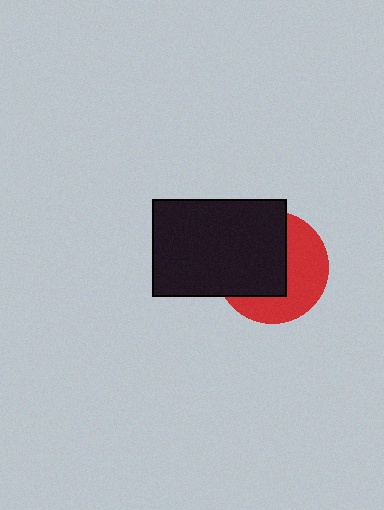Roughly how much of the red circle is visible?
About half of it is visible (roughly 46%).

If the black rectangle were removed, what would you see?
You would see the complete red circle.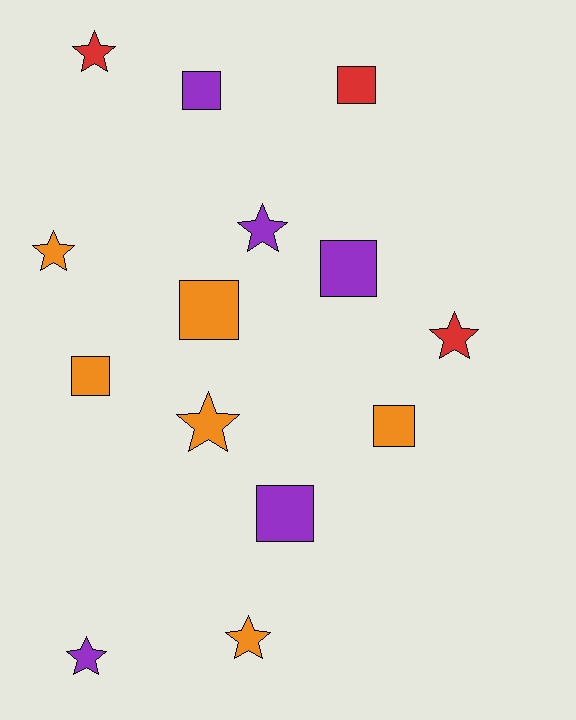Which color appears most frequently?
Orange, with 6 objects.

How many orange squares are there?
There are 3 orange squares.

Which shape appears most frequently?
Square, with 7 objects.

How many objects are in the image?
There are 14 objects.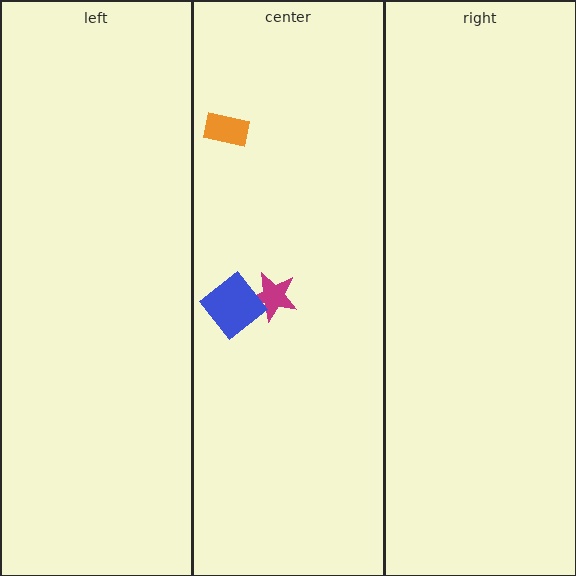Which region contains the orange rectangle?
The center region.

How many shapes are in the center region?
3.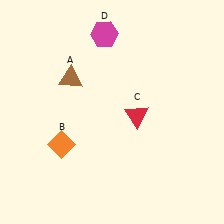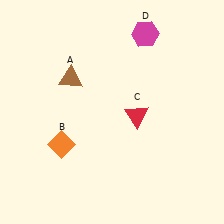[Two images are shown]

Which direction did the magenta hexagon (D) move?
The magenta hexagon (D) moved right.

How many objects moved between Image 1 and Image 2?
1 object moved between the two images.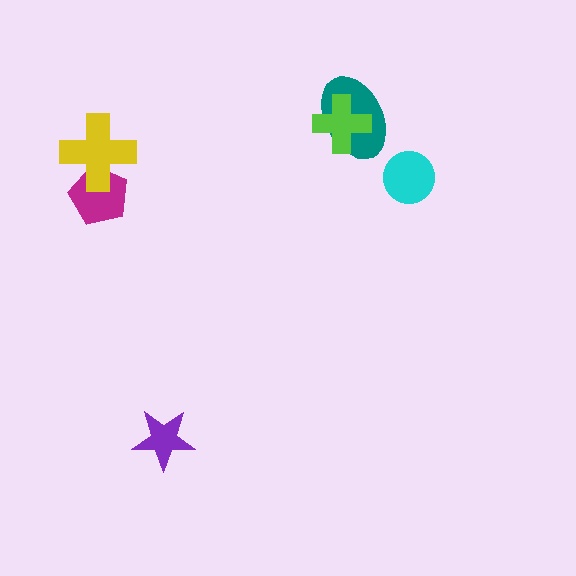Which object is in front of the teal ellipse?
The lime cross is in front of the teal ellipse.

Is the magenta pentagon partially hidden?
Yes, it is partially covered by another shape.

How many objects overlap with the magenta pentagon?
1 object overlaps with the magenta pentagon.